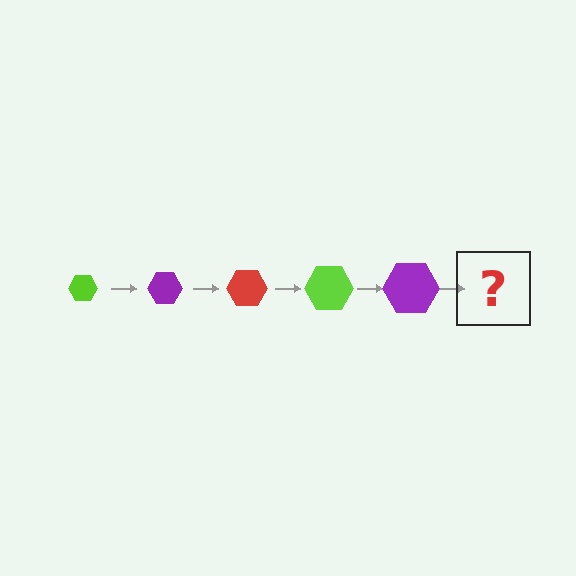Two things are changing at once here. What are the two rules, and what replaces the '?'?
The two rules are that the hexagon grows larger each step and the color cycles through lime, purple, and red. The '?' should be a red hexagon, larger than the previous one.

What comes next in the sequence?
The next element should be a red hexagon, larger than the previous one.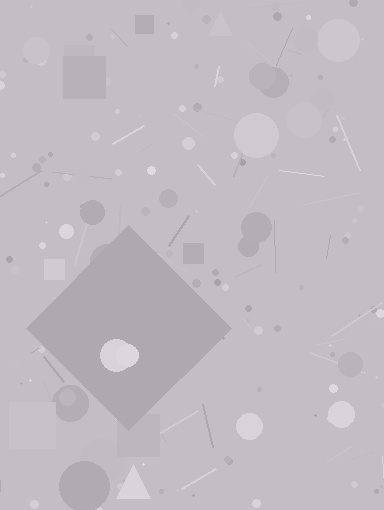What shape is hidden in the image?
A diamond is hidden in the image.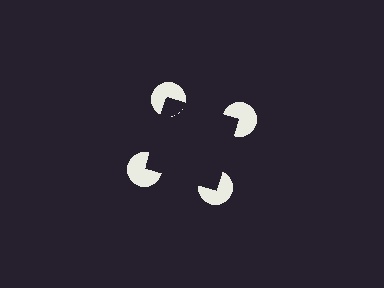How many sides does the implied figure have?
4 sides.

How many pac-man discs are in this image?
There are 4 — one at each vertex of the illusory square.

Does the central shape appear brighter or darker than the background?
It typically appears slightly darker than the background, even though no actual brightness change is drawn.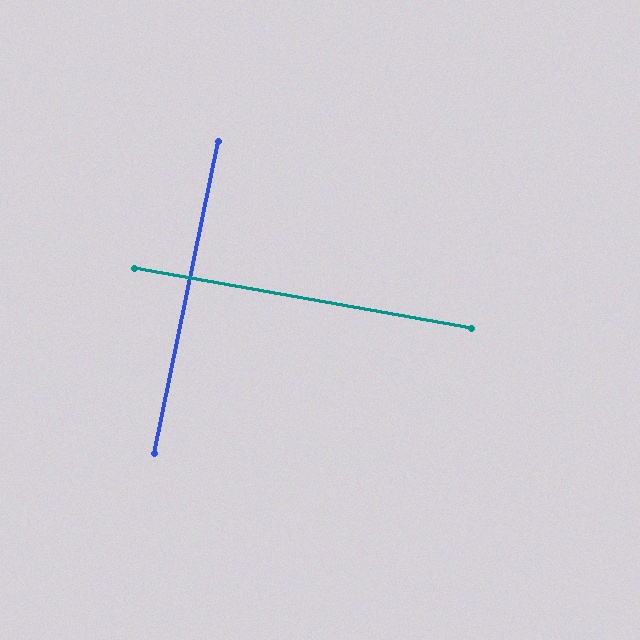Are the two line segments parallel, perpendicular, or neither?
Perpendicular — they meet at approximately 89°.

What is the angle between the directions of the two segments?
Approximately 89 degrees.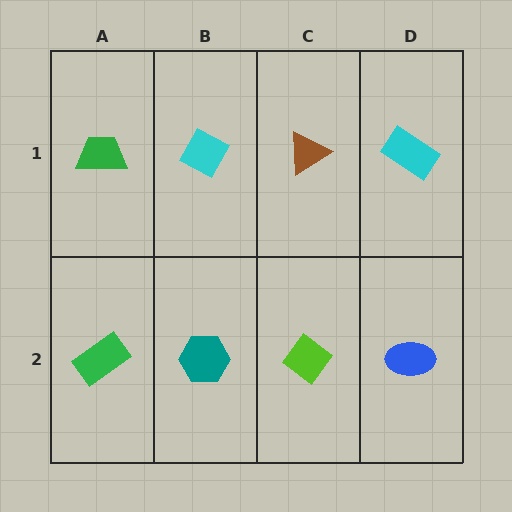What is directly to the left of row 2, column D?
A lime diamond.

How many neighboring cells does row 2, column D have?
2.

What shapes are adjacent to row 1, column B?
A teal hexagon (row 2, column B), a green trapezoid (row 1, column A), a brown triangle (row 1, column C).